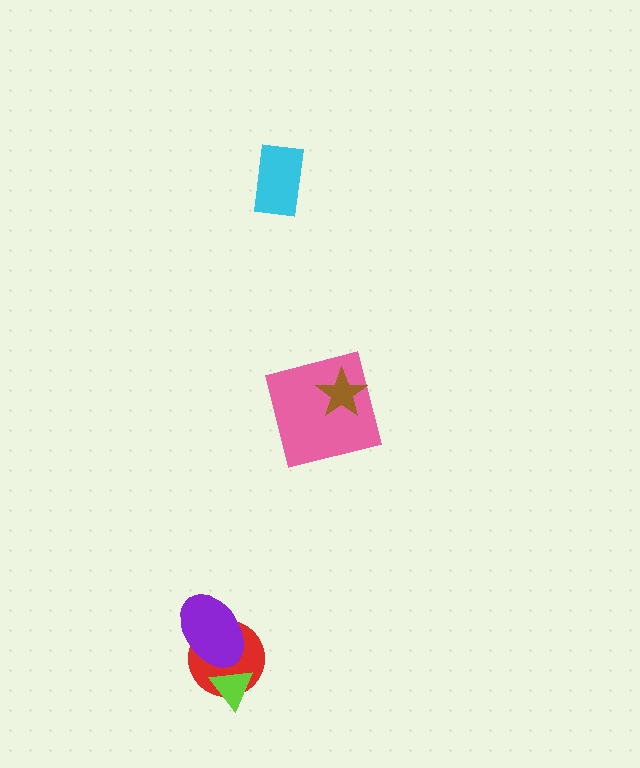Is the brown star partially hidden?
No, no other shape covers it.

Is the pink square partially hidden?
Yes, it is partially covered by another shape.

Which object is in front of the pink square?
The brown star is in front of the pink square.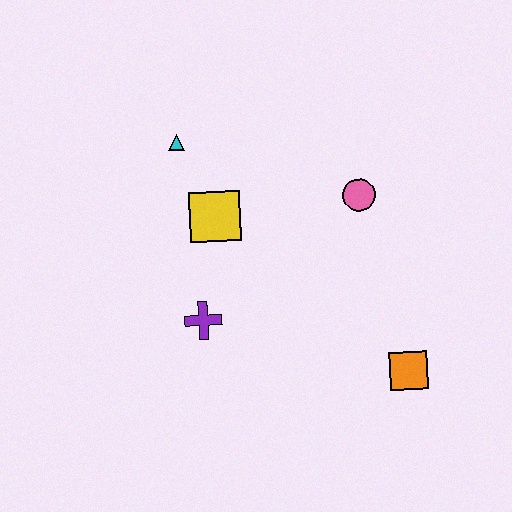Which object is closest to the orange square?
The pink circle is closest to the orange square.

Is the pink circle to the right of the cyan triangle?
Yes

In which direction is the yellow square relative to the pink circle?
The yellow square is to the left of the pink circle.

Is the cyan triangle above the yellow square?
Yes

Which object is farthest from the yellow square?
The orange square is farthest from the yellow square.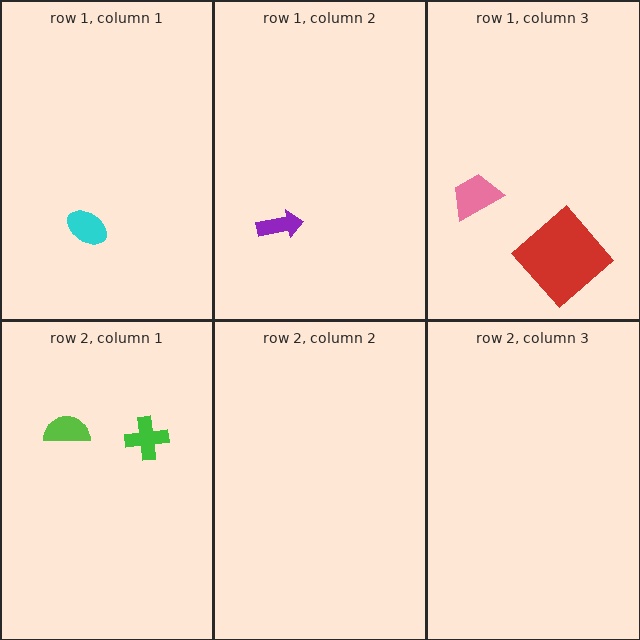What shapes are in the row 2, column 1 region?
The green cross, the lime semicircle.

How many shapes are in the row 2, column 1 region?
2.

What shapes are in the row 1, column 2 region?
The purple arrow.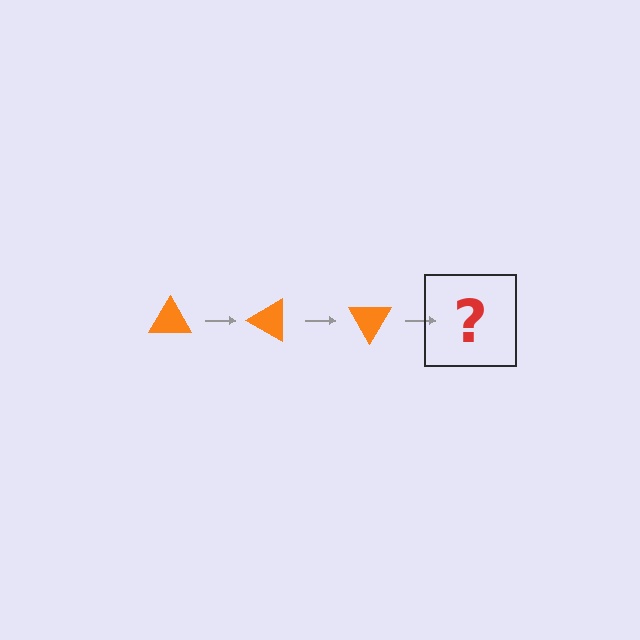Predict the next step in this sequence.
The next step is an orange triangle rotated 90 degrees.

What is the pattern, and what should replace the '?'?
The pattern is that the triangle rotates 30 degrees each step. The '?' should be an orange triangle rotated 90 degrees.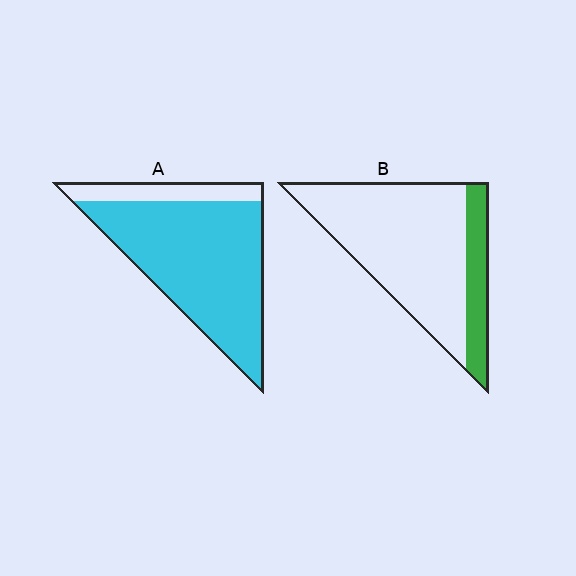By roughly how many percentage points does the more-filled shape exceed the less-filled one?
By roughly 60 percentage points (A over B).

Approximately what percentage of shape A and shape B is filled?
A is approximately 85% and B is approximately 20%.